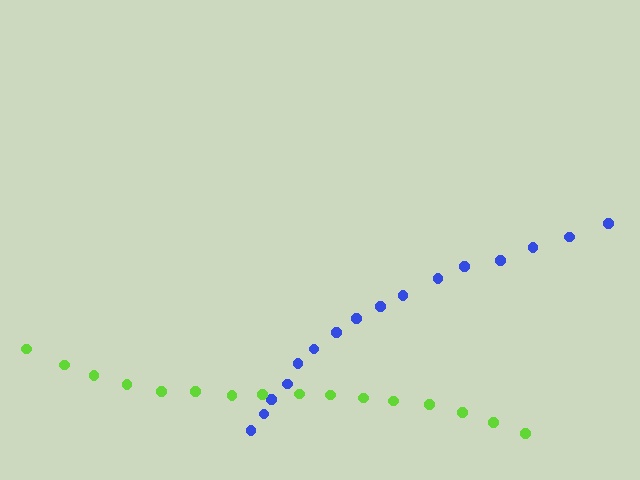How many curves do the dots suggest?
There are 2 distinct paths.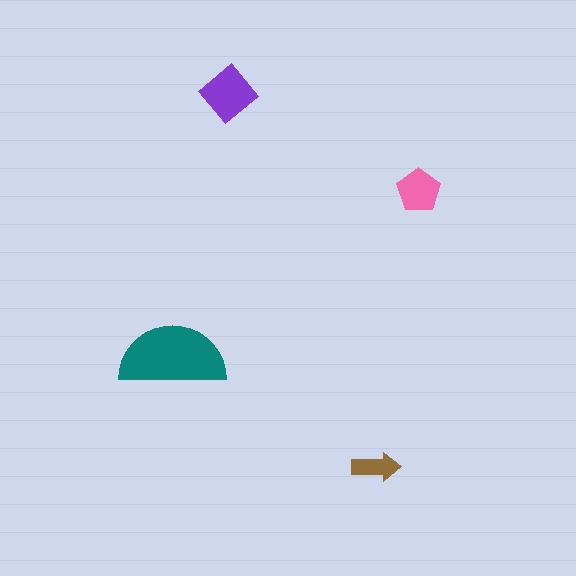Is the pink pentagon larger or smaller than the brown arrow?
Larger.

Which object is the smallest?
The brown arrow.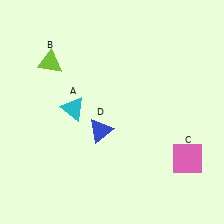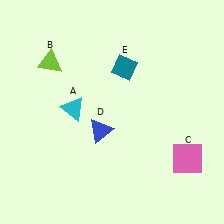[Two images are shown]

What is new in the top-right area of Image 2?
A teal diamond (E) was added in the top-right area of Image 2.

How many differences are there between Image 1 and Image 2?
There is 1 difference between the two images.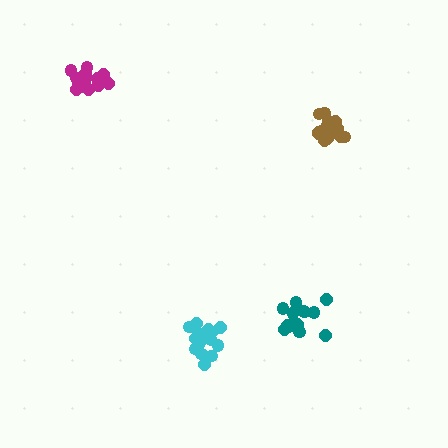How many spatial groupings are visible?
There are 4 spatial groupings.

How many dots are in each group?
Group 1: 16 dots, Group 2: 17 dots, Group 3: 17 dots, Group 4: 15 dots (65 total).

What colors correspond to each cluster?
The clusters are colored: cyan, brown, magenta, teal.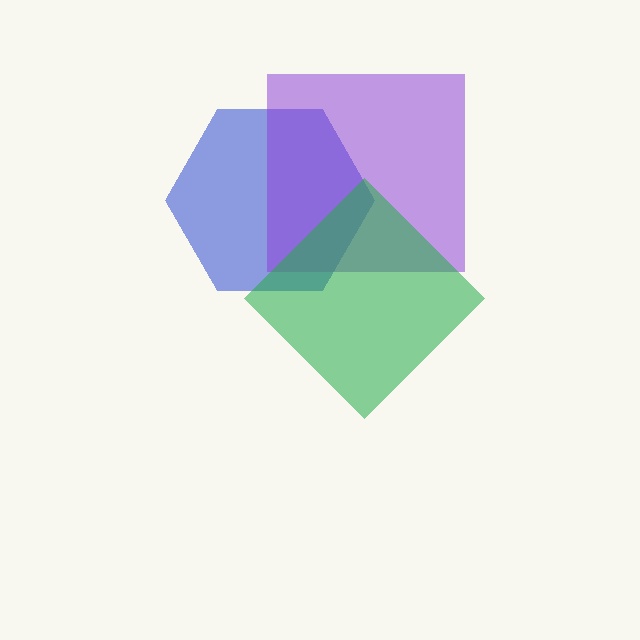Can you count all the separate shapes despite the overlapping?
Yes, there are 3 separate shapes.